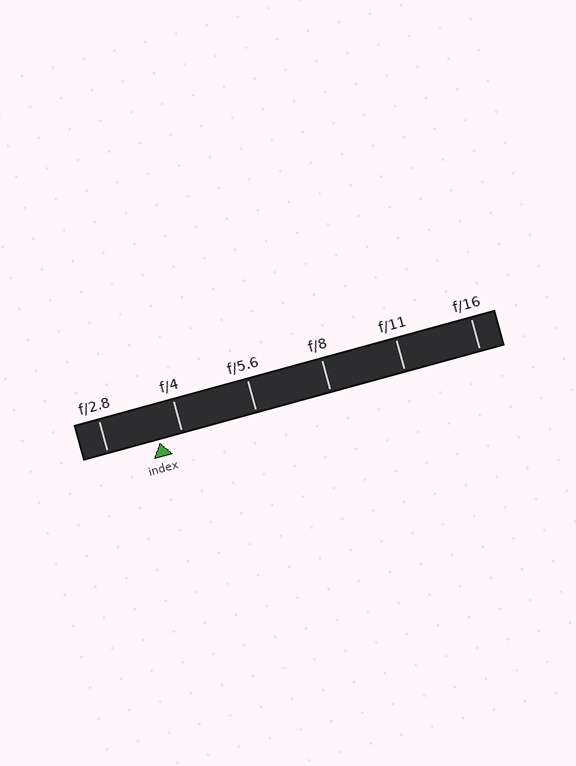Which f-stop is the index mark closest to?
The index mark is closest to f/4.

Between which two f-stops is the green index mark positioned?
The index mark is between f/2.8 and f/4.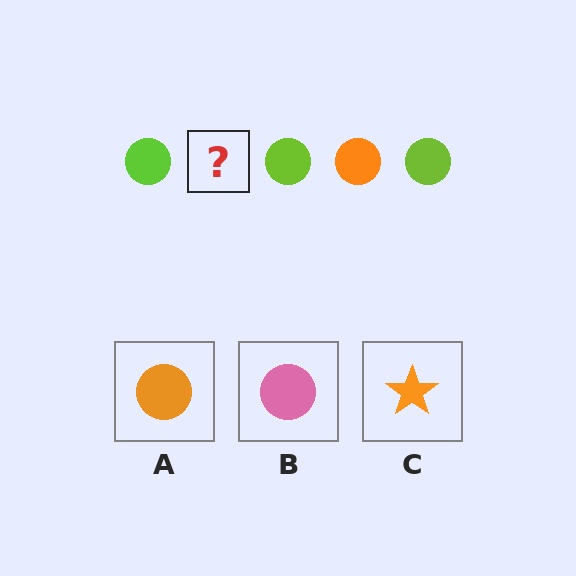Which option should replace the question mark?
Option A.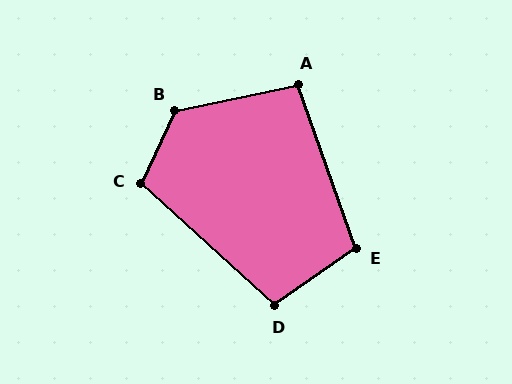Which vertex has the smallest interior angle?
A, at approximately 98 degrees.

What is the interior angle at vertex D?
Approximately 102 degrees (obtuse).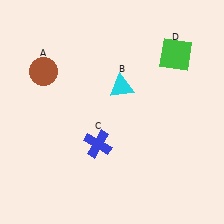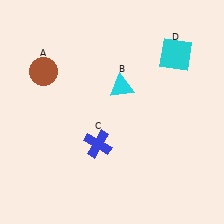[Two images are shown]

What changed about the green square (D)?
In Image 1, D is green. In Image 2, it changed to cyan.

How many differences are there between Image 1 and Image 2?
There is 1 difference between the two images.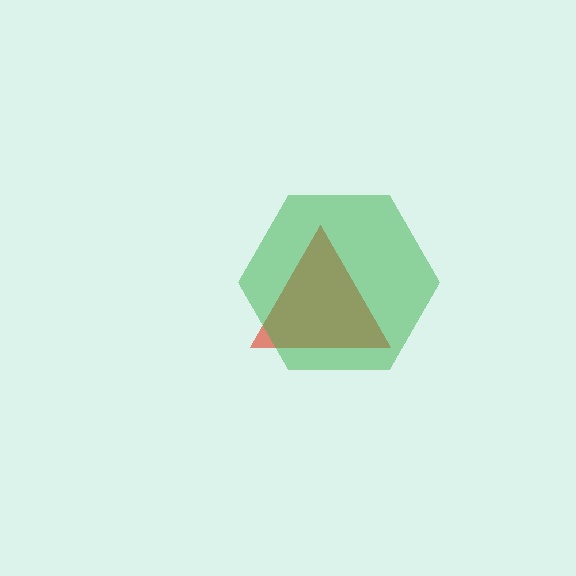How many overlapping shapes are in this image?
There are 2 overlapping shapes in the image.